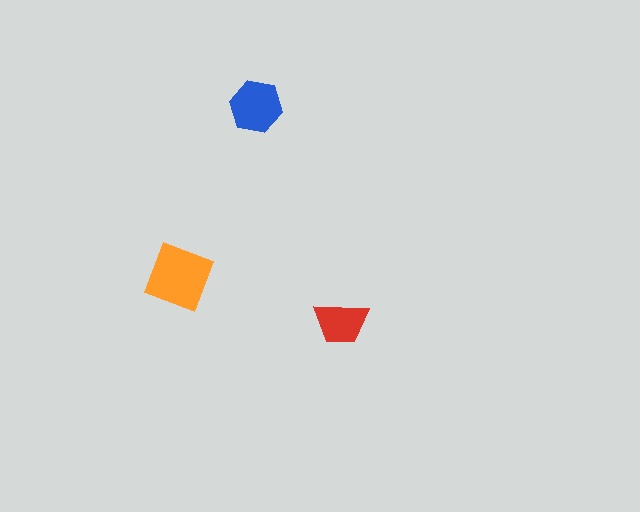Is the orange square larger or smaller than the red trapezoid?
Larger.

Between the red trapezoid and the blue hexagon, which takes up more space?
The blue hexagon.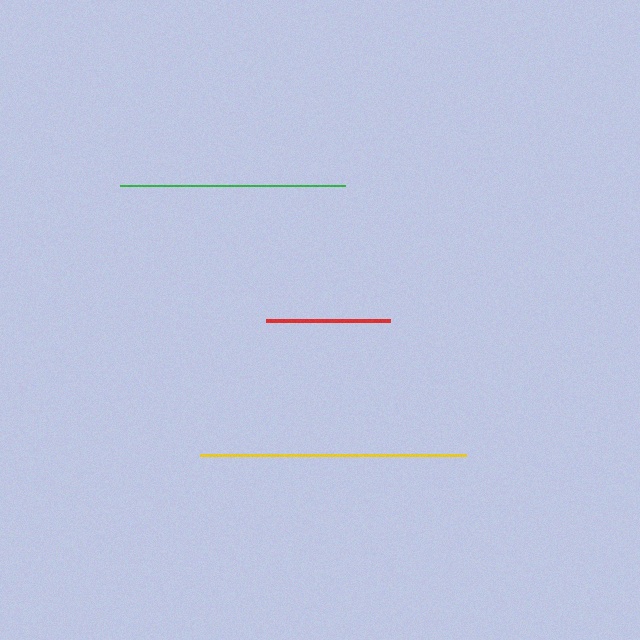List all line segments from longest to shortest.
From longest to shortest: yellow, green, red.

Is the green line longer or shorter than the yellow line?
The yellow line is longer than the green line.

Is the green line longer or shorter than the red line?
The green line is longer than the red line.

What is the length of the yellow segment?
The yellow segment is approximately 266 pixels long.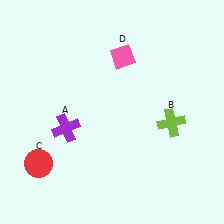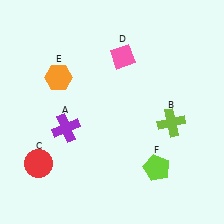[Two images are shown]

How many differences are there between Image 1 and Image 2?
There are 2 differences between the two images.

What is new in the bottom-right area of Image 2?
A lime pentagon (F) was added in the bottom-right area of Image 2.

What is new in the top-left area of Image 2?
An orange hexagon (E) was added in the top-left area of Image 2.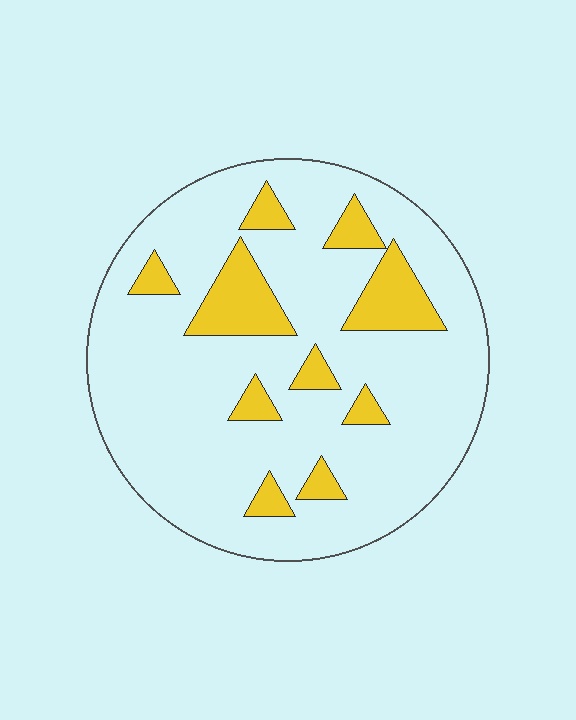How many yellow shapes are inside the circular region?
10.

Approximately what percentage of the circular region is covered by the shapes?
Approximately 15%.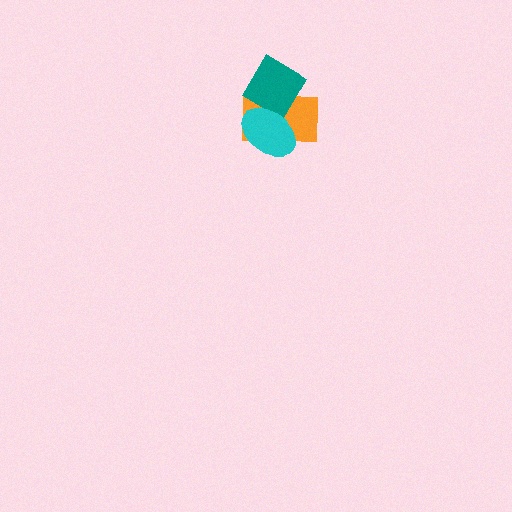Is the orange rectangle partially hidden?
Yes, it is partially covered by another shape.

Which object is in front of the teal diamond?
The cyan ellipse is in front of the teal diamond.